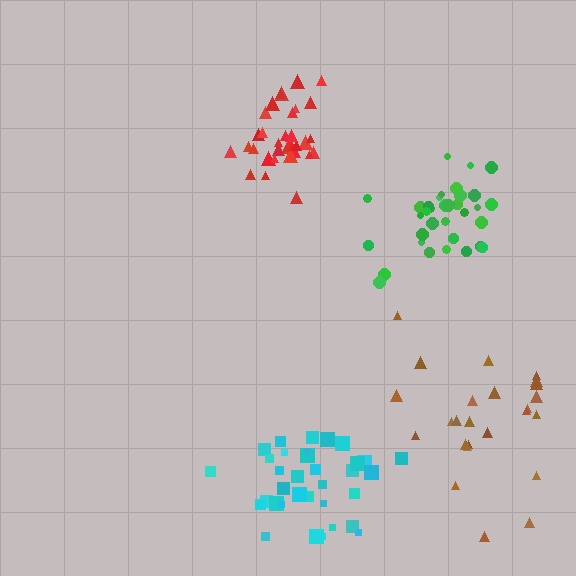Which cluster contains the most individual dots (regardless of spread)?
Cyan (34).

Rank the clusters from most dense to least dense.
red, cyan, green, brown.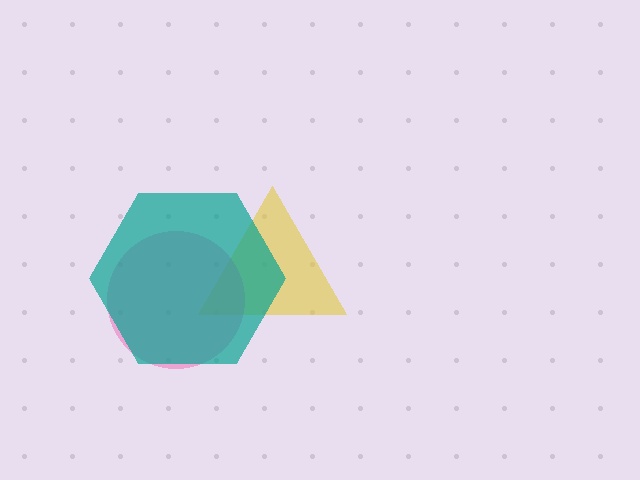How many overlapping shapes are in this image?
There are 3 overlapping shapes in the image.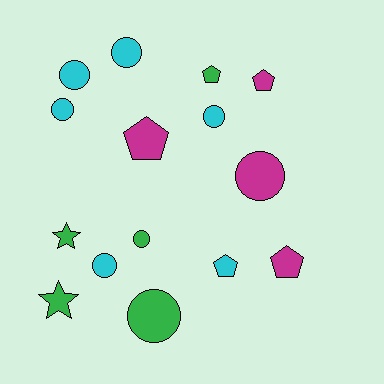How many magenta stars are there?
There are no magenta stars.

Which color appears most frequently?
Cyan, with 6 objects.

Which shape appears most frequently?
Circle, with 8 objects.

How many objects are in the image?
There are 15 objects.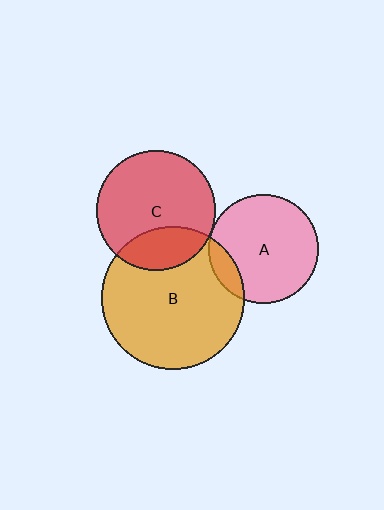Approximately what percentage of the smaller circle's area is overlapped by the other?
Approximately 5%.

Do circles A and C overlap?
Yes.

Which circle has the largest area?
Circle B (orange).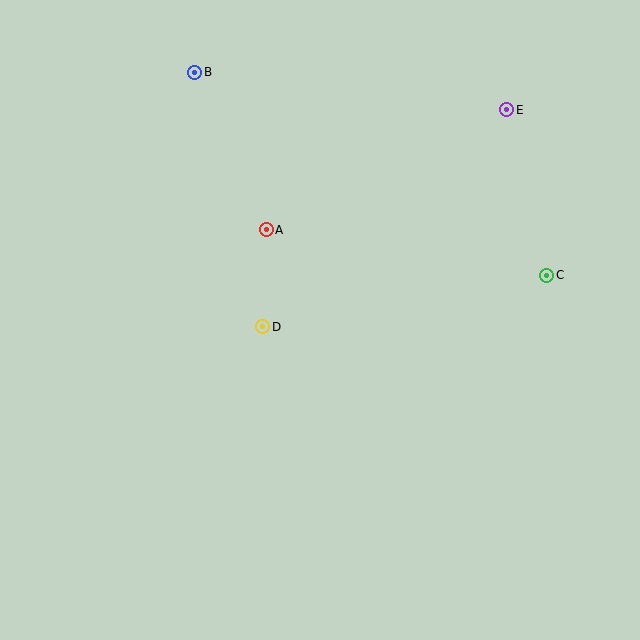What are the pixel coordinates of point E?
Point E is at (507, 110).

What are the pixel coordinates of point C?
Point C is at (547, 275).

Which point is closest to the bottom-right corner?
Point C is closest to the bottom-right corner.